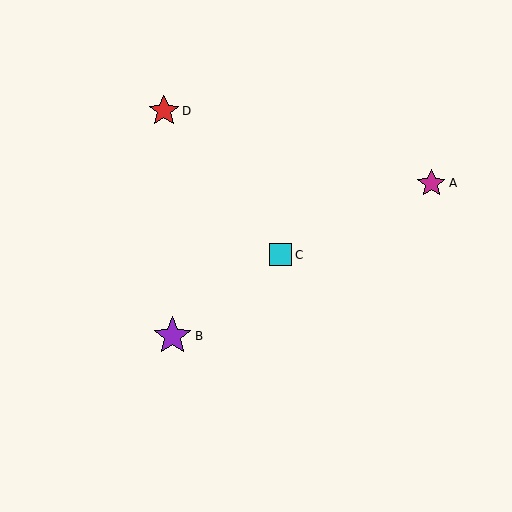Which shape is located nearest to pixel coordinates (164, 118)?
The red star (labeled D) at (164, 111) is nearest to that location.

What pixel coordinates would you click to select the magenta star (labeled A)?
Click at (431, 183) to select the magenta star A.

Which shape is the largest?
The purple star (labeled B) is the largest.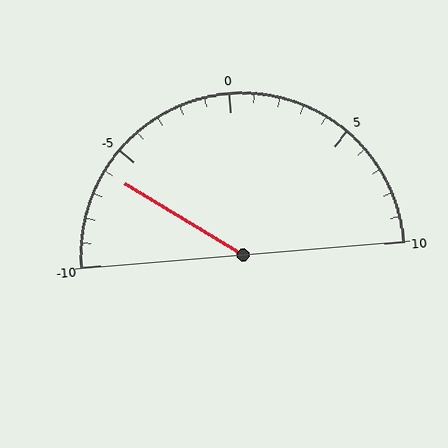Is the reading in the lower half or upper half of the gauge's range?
The reading is in the lower half of the range (-10 to 10).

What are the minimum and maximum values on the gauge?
The gauge ranges from -10 to 10.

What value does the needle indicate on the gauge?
The needle indicates approximately -6.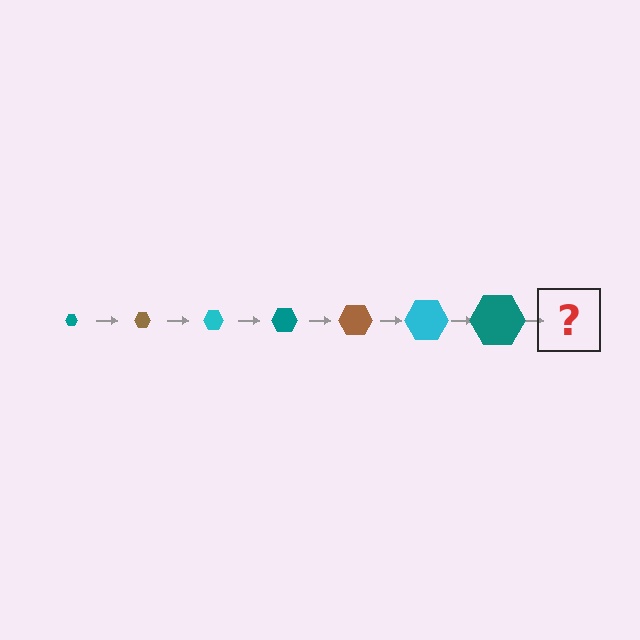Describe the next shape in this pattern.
It should be a brown hexagon, larger than the previous one.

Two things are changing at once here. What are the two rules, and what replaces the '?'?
The two rules are that the hexagon grows larger each step and the color cycles through teal, brown, and cyan. The '?' should be a brown hexagon, larger than the previous one.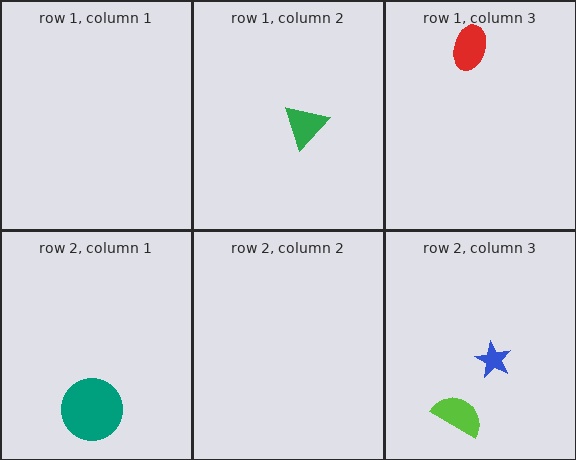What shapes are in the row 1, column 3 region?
The red ellipse.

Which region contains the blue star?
The row 2, column 3 region.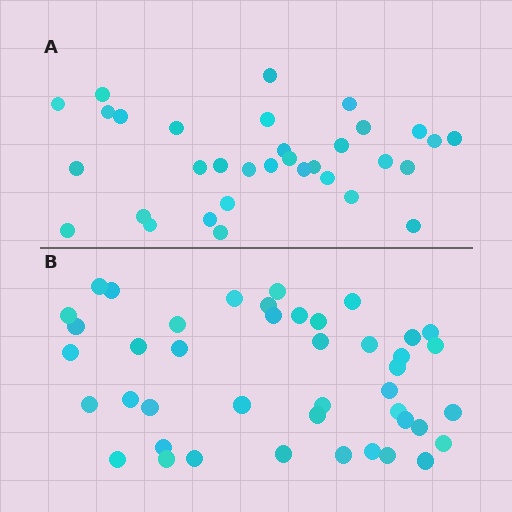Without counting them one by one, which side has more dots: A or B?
Region B (the bottom region) has more dots.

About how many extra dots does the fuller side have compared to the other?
Region B has roughly 10 or so more dots than region A.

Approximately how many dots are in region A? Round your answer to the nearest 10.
About 30 dots. (The exact count is 33, which rounds to 30.)